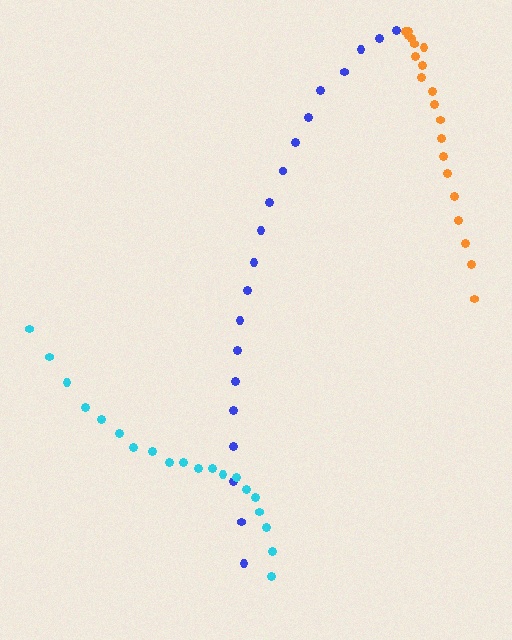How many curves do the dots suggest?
There are 3 distinct paths.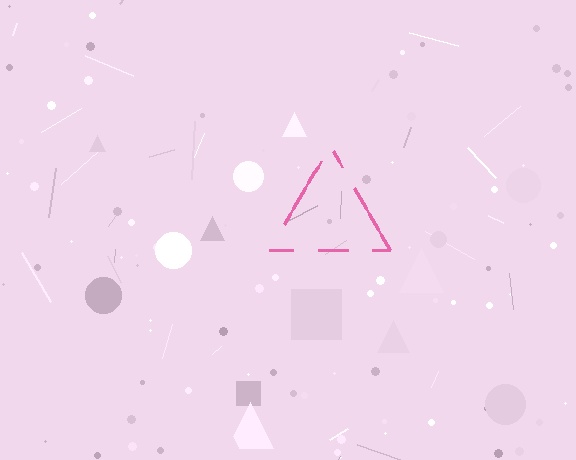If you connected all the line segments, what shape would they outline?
They would outline a triangle.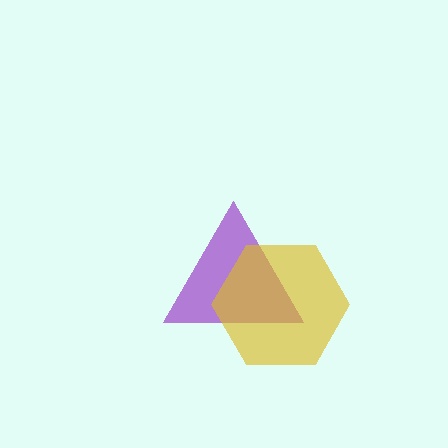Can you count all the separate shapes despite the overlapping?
Yes, there are 2 separate shapes.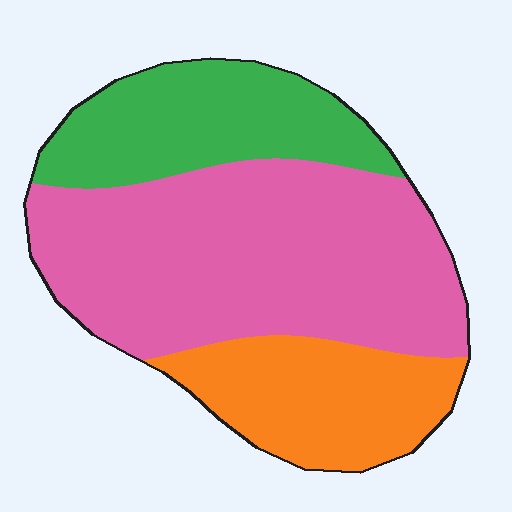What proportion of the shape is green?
Green takes up less than a quarter of the shape.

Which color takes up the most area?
Pink, at roughly 55%.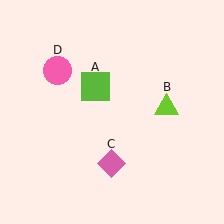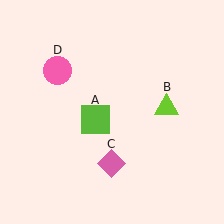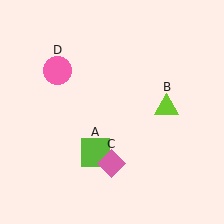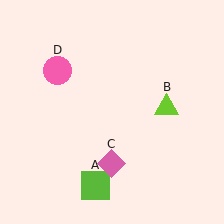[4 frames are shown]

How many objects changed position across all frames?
1 object changed position: lime square (object A).